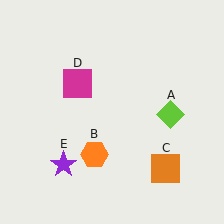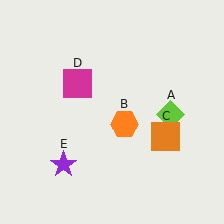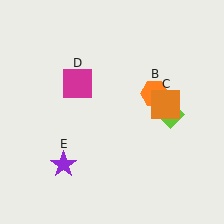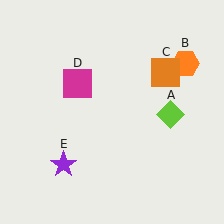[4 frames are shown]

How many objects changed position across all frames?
2 objects changed position: orange hexagon (object B), orange square (object C).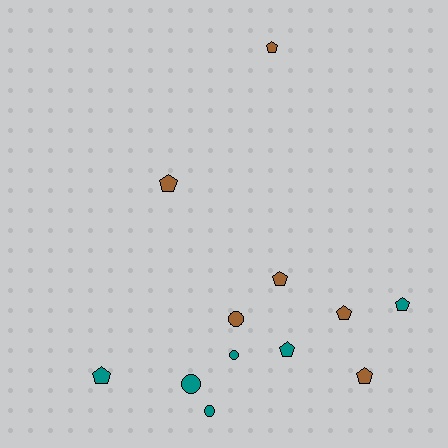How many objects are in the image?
There are 12 objects.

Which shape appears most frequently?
Pentagon, with 8 objects.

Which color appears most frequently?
Teal, with 6 objects.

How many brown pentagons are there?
There are 5 brown pentagons.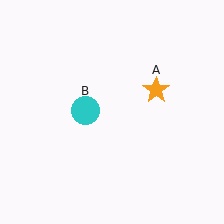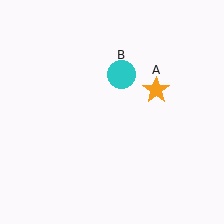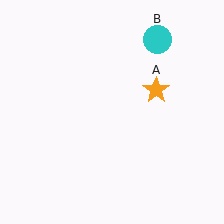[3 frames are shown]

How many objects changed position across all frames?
1 object changed position: cyan circle (object B).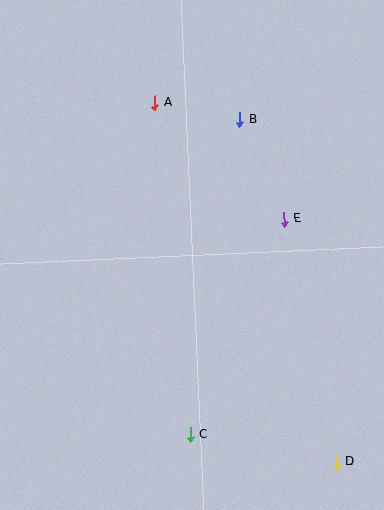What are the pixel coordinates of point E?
Point E is at (284, 219).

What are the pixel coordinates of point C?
Point C is at (190, 434).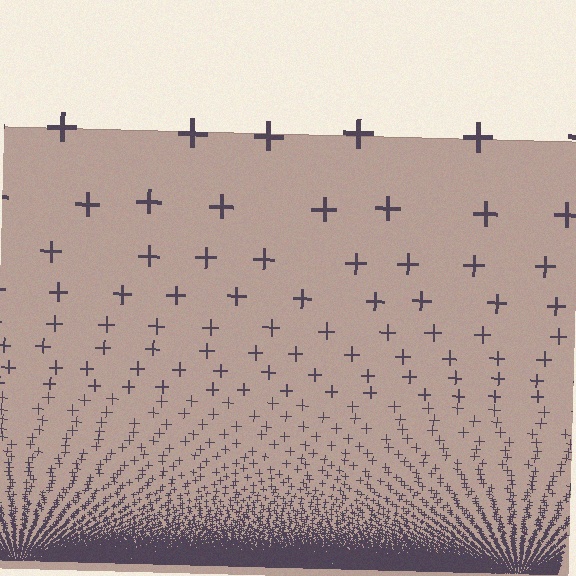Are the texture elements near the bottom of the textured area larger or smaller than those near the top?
Smaller. The gradient is inverted — elements near the bottom are smaller and denser.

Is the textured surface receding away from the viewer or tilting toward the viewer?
The surface appears to tilt toward the viewer. Texture elements get larger and sparser toward the top.